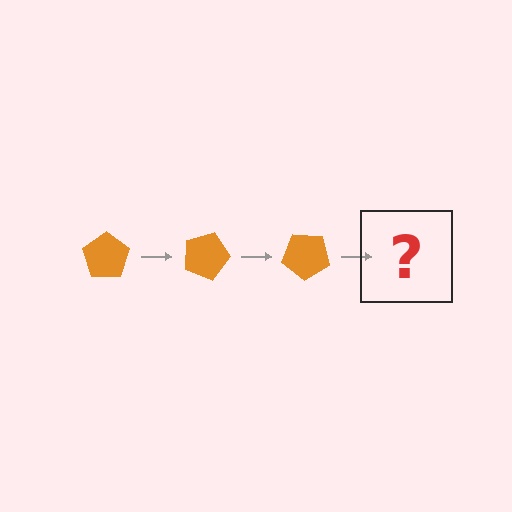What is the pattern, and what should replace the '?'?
The pattern is that the pentagon rotates 20 degrees each step. The '?' should be an orange pentagon rotated 60 degrees.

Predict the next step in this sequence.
The next step is an orange pentagon rotated 60 degrees.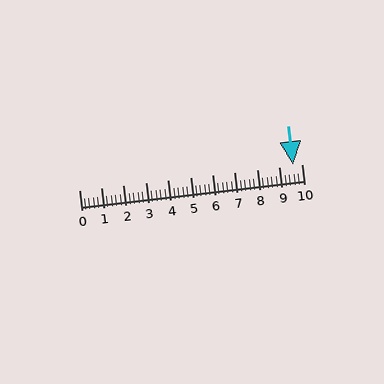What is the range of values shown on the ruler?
The ruler shows values from 0 to 10.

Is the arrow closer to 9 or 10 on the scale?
The arrow is closer to 10.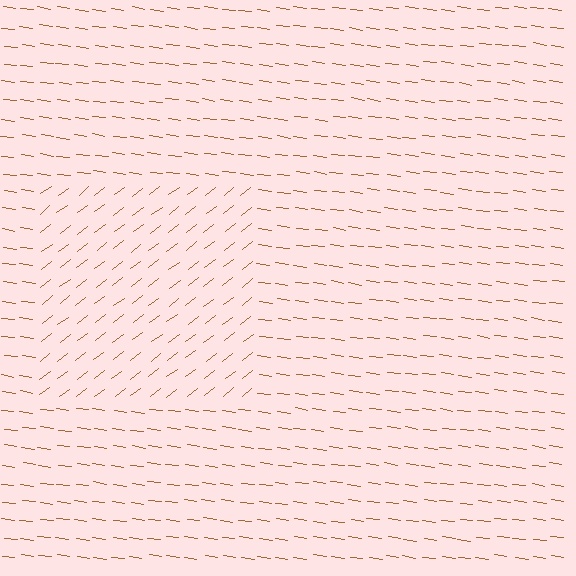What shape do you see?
I see a rectangle.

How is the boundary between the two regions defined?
The boundary is defined purely by a change in line orientation (approximately 45 degrees difference). All lines are the same color and thickness.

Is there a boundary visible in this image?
Yes, there is a texture boundary formed by a change in line orientation.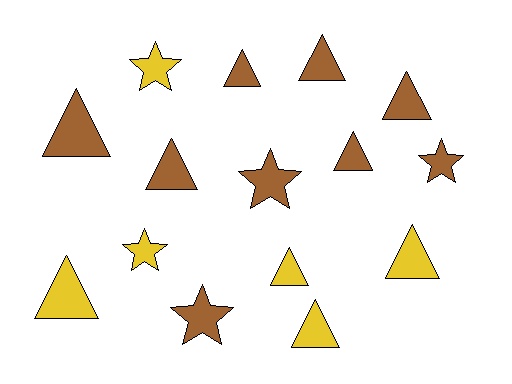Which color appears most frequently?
Brown, with 9 objects.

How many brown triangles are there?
There are 6 brown triangles.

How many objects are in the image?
There are 15 objects.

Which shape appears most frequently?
Triangle, with 10 objects.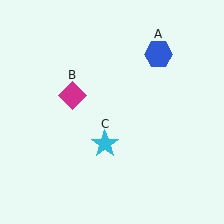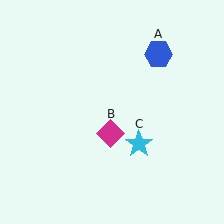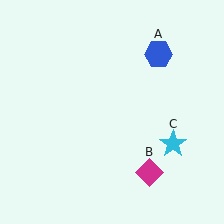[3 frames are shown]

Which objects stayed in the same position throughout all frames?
Blue hexagon (object A) remained stationary.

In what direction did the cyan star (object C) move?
The cyan star (object C) moved right.